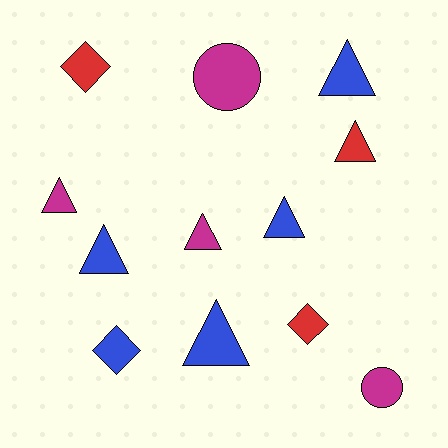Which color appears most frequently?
Blue, with 5 objects.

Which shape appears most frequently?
Triangle, with 7 objects.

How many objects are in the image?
There are 12 objects.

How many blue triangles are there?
There are 4 blue triangles.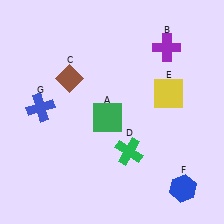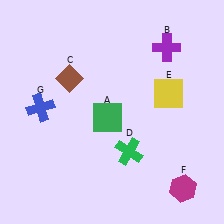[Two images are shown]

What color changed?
The hexagon (F) changed from blue in Image 1 to magenta in Image 2.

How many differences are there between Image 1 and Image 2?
There is 1 difference between the two images.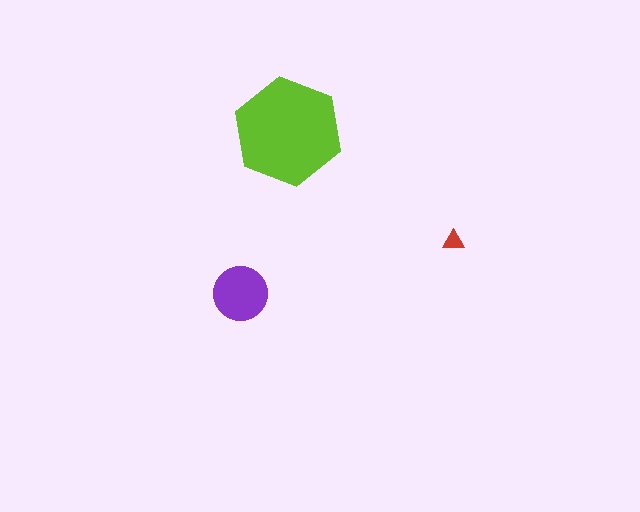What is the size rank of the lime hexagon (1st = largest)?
1st.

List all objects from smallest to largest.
The red triangle, the purple circle, the lime hexagon.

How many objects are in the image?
There are 3 objects in the image.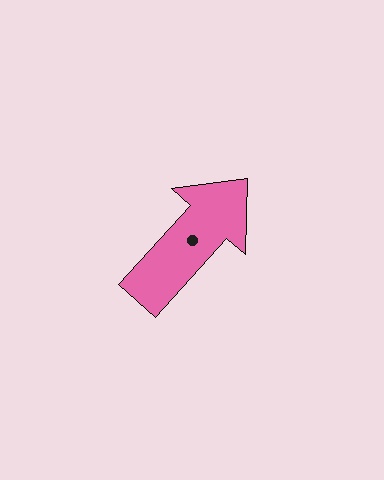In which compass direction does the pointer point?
Northeast.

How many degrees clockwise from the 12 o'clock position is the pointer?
Approximately 42 degrees.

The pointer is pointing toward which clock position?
Roughly 1 o'clock.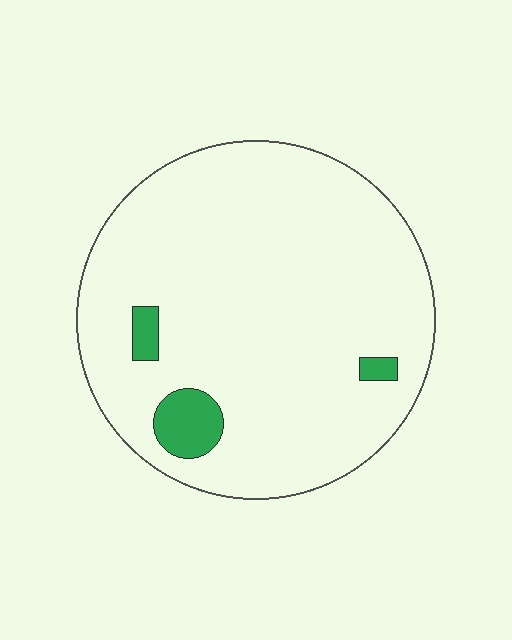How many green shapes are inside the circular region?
3.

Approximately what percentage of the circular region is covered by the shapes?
Approximately 5%.